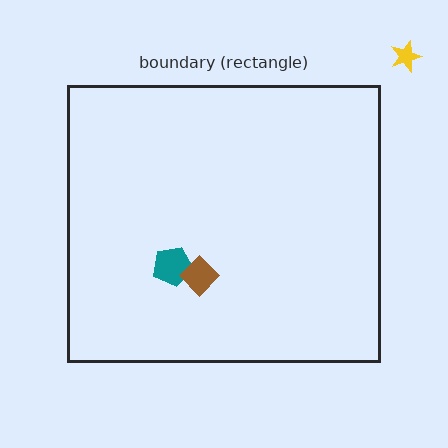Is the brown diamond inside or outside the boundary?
Inside.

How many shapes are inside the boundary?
2 inside, 1 outside.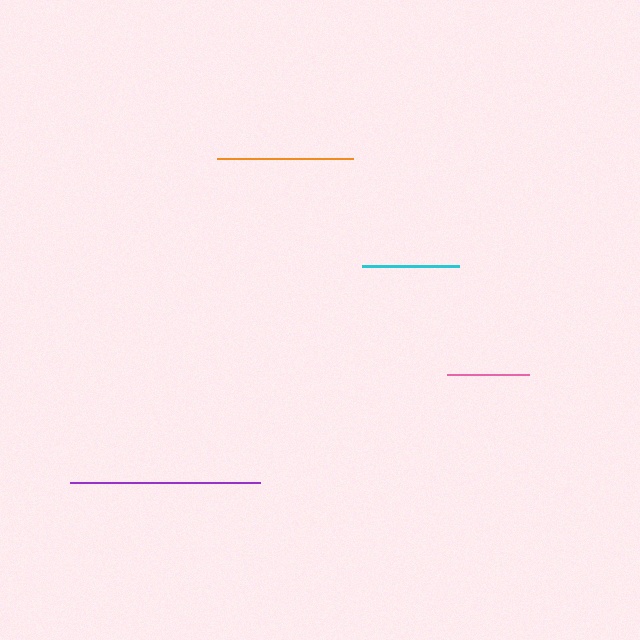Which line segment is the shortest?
The pink line is the shortest at approximately 83 pixels.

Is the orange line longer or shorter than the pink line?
The orange line is longer than the pink line.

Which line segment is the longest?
The purple line is the longest at approximately 190 pixels.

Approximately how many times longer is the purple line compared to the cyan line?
The purple line is approximately 1.9 times the length of the cyan line.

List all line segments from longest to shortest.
From longest to shortest: purple, orange, cyan, pink.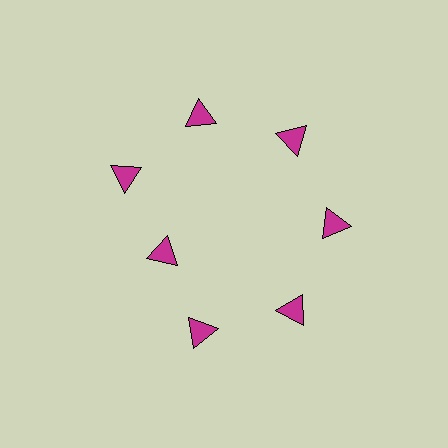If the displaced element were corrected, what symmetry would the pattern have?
It would have 7-fold rotational symmetry — the pattern would map onto itself every 51 degrees.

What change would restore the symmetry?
The symmetry would be restored by moving it outward, back onto the ring so that all 7 triangles sit at equal angles and equal distance from the center.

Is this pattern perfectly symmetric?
No. The 7 magenta triangles are arranged in a ring, but one element near the 8 o'clock position is pulled inward toward the center, breaking the 7-fold rotational symmetry.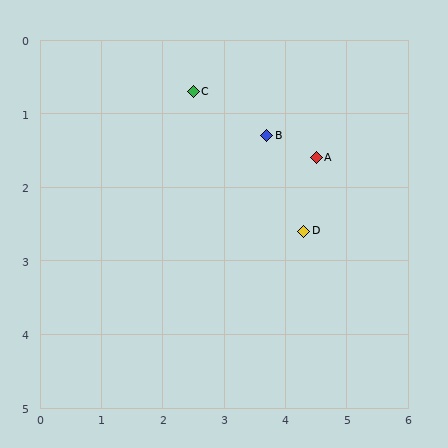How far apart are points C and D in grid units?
Points C and D are about 2.6 grid units apart.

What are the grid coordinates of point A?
Point A is at approximately (4.5, 1.6).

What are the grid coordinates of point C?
Point C is at approximately (2.5, 0.7).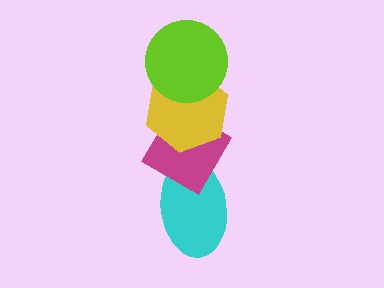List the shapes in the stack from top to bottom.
From top to bottom: the lime circle, the yellow hexagon, the magenta diamond, the cyan ellipse.